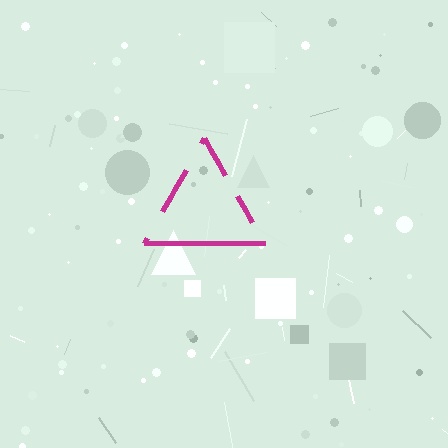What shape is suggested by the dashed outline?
The dashed outline suggests a triangle.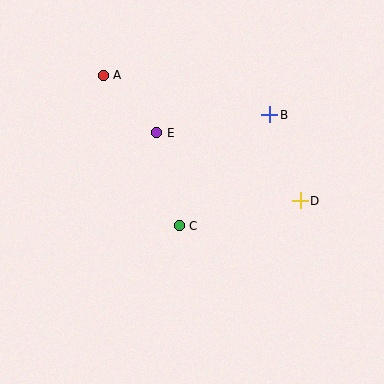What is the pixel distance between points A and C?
The distance between A and C is 169 pixels.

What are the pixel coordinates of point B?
Point B is at (270, 115).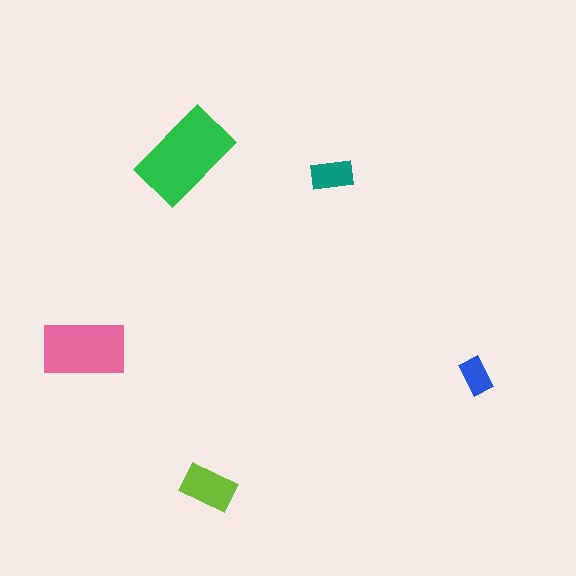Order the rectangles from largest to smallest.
the green one, the pink one, the lime one, the teal one, the blue one.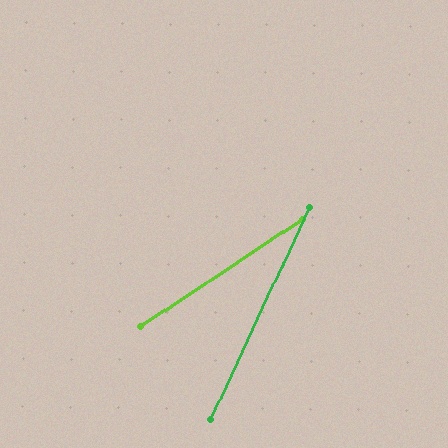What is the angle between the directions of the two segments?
Approximately 31 degrees.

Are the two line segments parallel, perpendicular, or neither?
Neither parallel nor perpendicular — they differ by about 31°.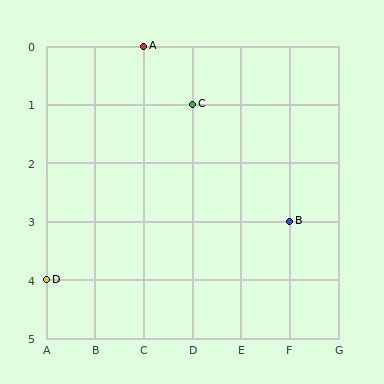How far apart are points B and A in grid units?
Points B and A are 3 columns and 3 rows apart (about 4.2 grid units diagonally).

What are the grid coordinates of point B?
Point B is at grid coordinates (F, 3).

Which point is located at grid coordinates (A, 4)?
Point D is at (A, 4).